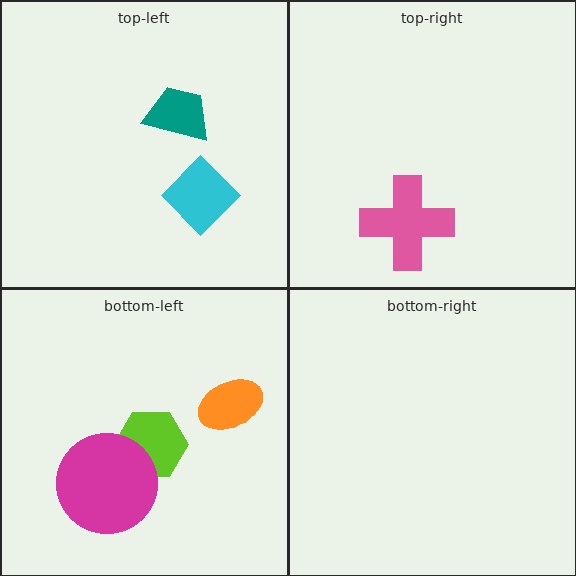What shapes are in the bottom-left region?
The orange ellipse, the lime hexagon, the magenta circle.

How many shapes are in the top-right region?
1.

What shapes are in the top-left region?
The cyan diamond, the teal trapezoid.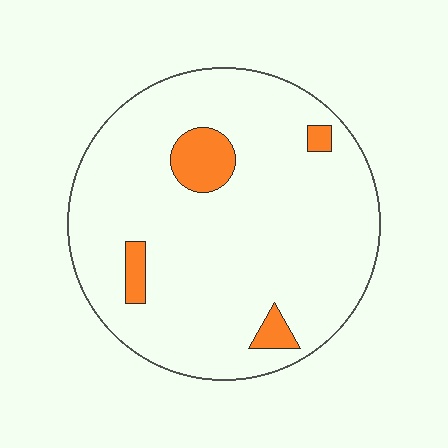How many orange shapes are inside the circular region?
4.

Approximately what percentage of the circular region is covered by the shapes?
Approximately 10%.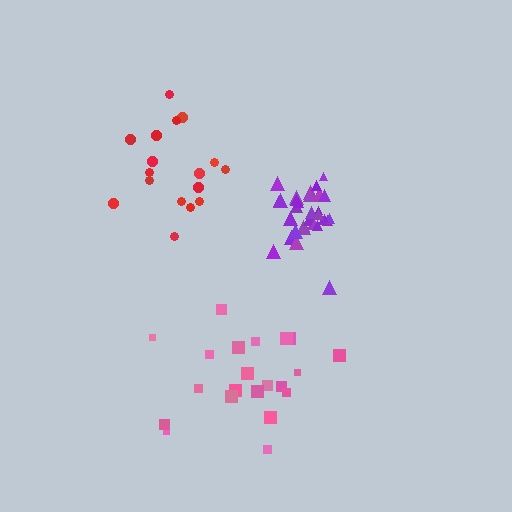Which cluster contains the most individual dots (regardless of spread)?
Purple (33).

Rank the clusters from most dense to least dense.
purple, pink, red.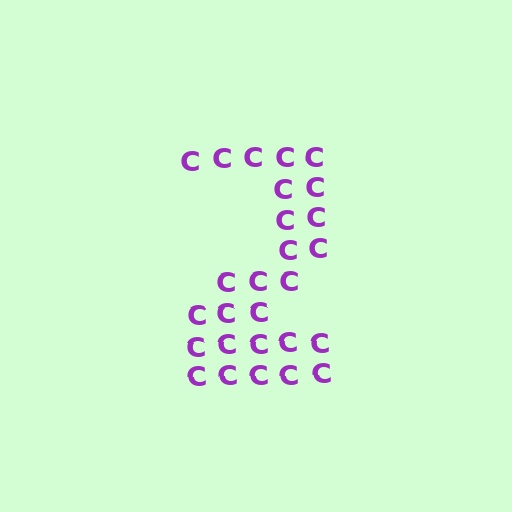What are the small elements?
The small elements are letter C's.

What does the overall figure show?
The overall figure shows the digit 2.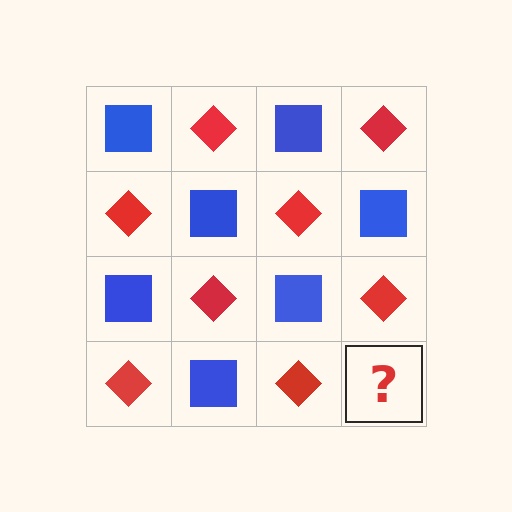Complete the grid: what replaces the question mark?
The question mark should be replaced with a blue square.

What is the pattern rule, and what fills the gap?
The rule is that it alternates blue square and red diamond in a checkerboard pattern. The gap should be filled with a blue square.